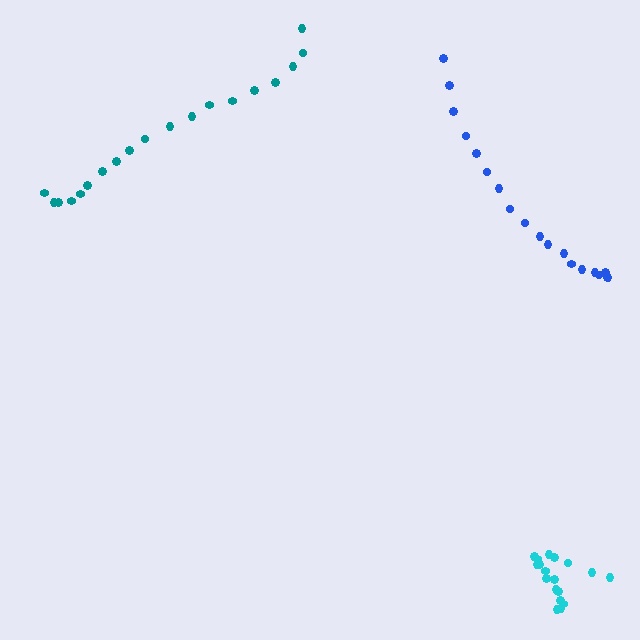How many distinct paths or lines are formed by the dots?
There are 3 distinct paths.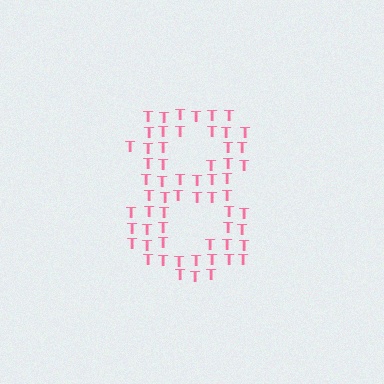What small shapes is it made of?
It is made of small letter T's.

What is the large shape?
The large shape is the digit 8.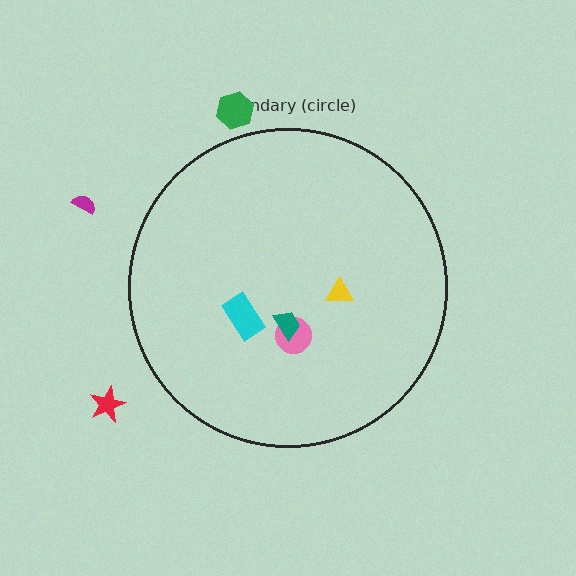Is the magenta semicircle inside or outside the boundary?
Outside.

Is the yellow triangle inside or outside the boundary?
Inside.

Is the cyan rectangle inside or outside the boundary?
Inside.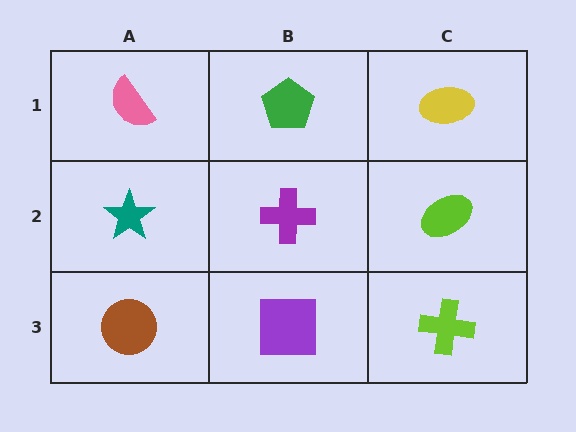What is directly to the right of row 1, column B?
A yellow ellipse.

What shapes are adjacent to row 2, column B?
A green pentagon (row 1, column B), a purple square (row 3, column B), a teal star (row 2, column A), a lime ellipse (row 2, column C).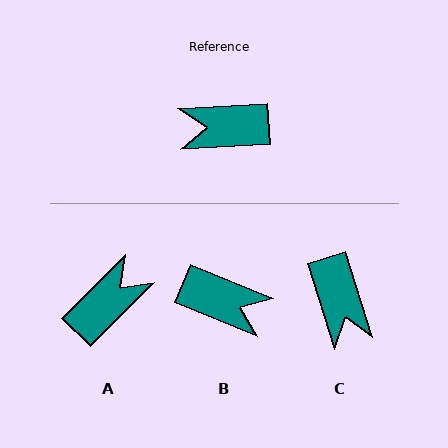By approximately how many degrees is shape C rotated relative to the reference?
Approximately 105 degrees counter-clockwise.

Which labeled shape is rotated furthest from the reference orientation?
B, about 155 degrees away.